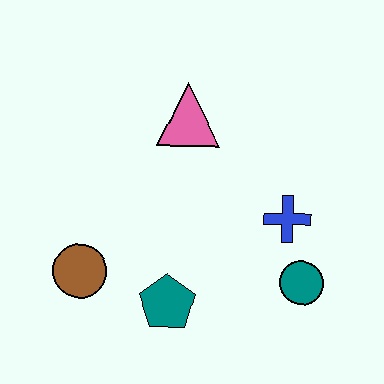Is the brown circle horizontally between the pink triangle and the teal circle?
No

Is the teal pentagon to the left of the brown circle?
No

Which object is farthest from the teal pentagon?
The pink triangle is farthest from the teal pentagon.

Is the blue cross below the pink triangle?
Yes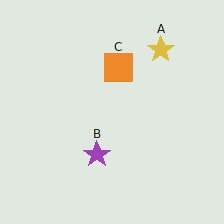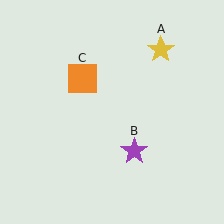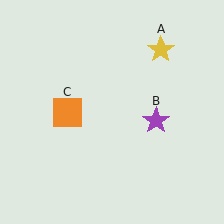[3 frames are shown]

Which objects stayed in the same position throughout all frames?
Yellow star (object A) remained stationary.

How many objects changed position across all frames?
2 objects changed position: purple star (object B), orange square (object C).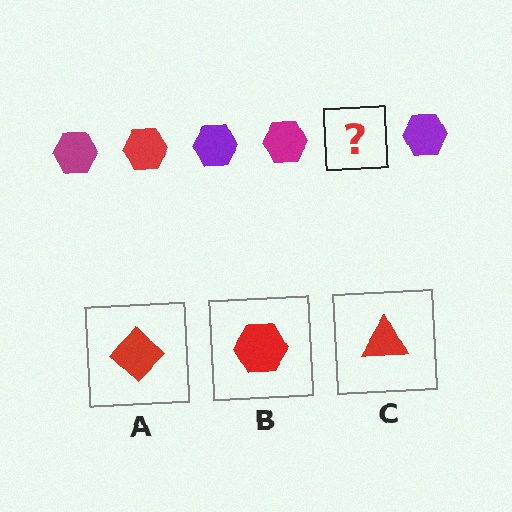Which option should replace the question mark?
Option B.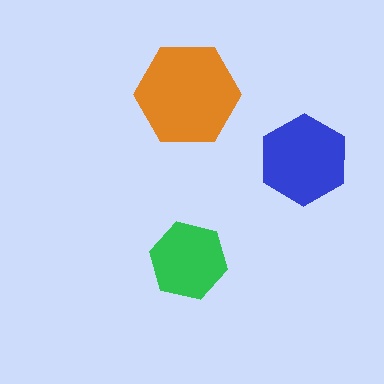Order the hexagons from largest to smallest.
the orange one, the blue one, the green one.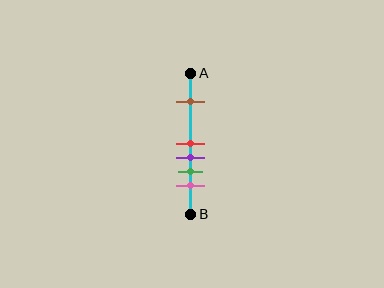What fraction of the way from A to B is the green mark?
The green mark is approximately 70% (0.7) of the way from A to B.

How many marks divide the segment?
There are 5 marks dividing the segment.